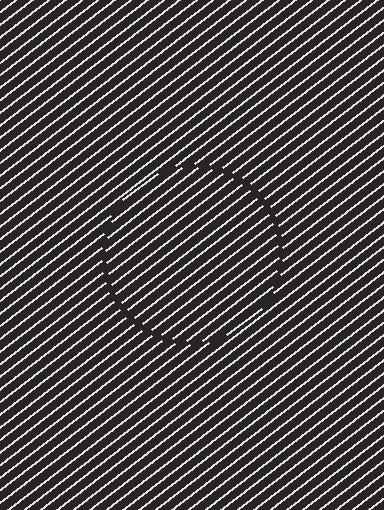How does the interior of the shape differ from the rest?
The interior of the shape contains the same grating, shifted by half a period — the contour is defined by the phase discontinuity where line-ends from the inner and outer gratings abut.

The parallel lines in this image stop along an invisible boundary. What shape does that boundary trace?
An illusory circle. The interior of the shape contains the same grating, shifted by half a period — the contour is defined by the phase discontinuity where line-ends from the inner and outer gratings abut.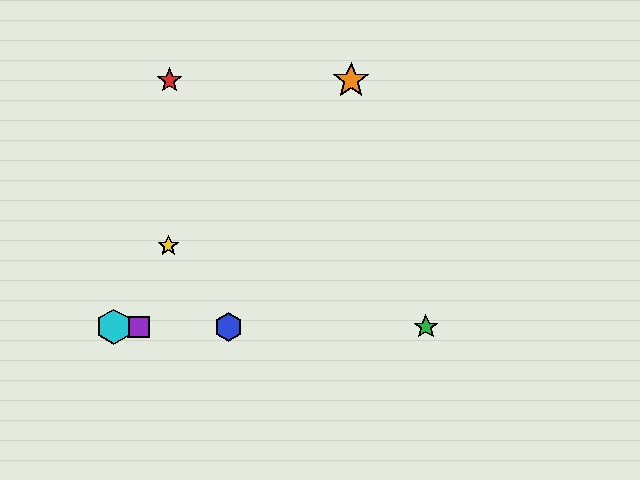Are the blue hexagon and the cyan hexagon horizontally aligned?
Yes, both are at y≈327.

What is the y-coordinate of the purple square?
The purple square is at y≈327.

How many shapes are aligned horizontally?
4 shapes (the blue hexagon, the green star, the purple square, the cyan hexagon) are aligned horizontally.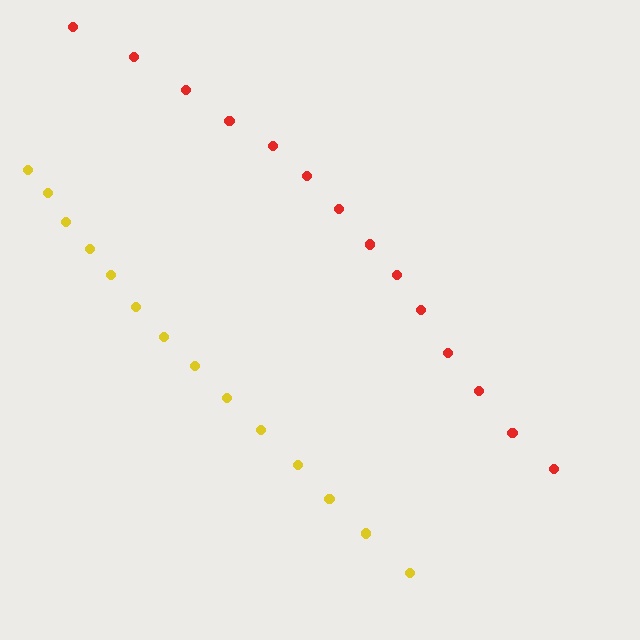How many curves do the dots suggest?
There are 2 distinct paths.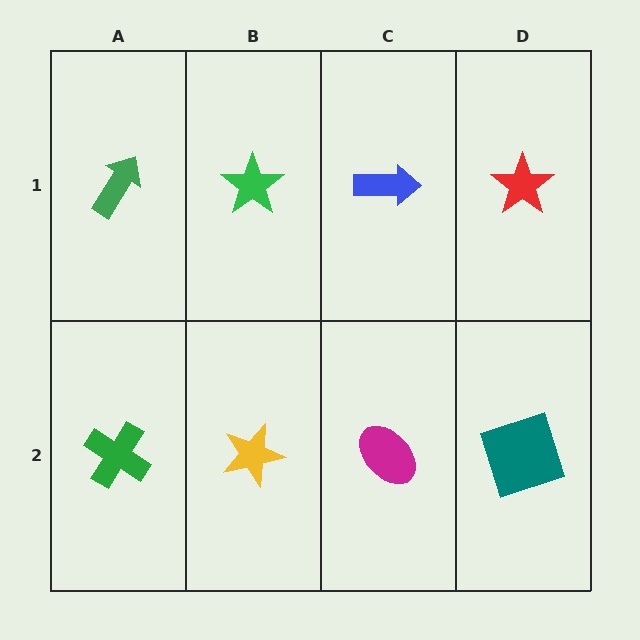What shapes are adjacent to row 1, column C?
A magenta ellipse (row 2, column C), a green star (row 1, column B), a red star (row 1, column D).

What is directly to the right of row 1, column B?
A blue arrow.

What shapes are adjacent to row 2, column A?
A green arrow (row 1, column A), a yellow star (row 2, column B).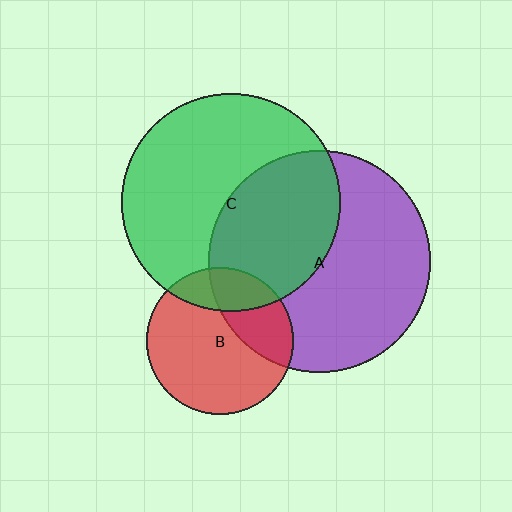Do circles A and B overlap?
Yes.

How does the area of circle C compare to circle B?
Approximately 2.2 times.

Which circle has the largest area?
Circle A (purple).